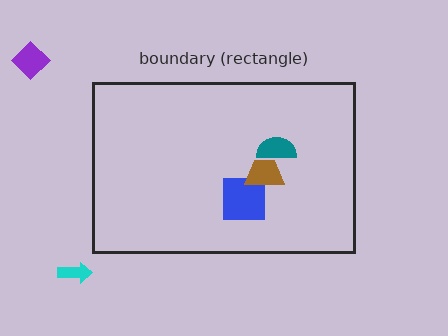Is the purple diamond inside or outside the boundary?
Outside.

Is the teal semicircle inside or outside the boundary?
Inside.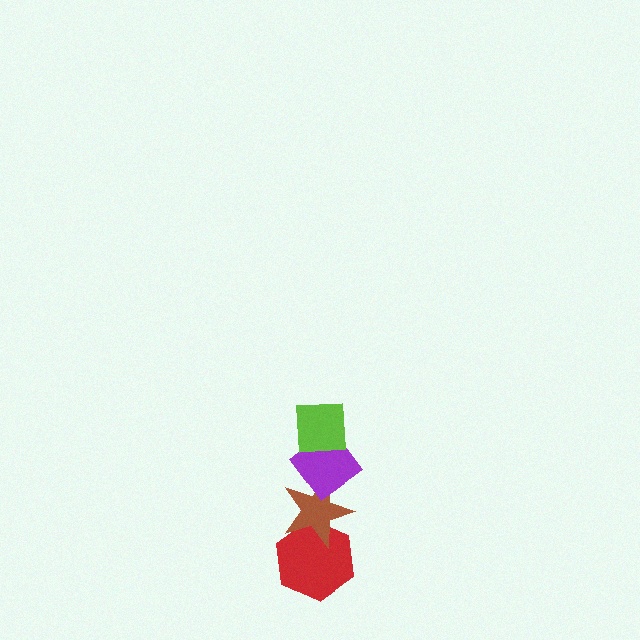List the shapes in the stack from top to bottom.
From top to bottom: the lime square, the purple diamond, the brown star, the red hexagon.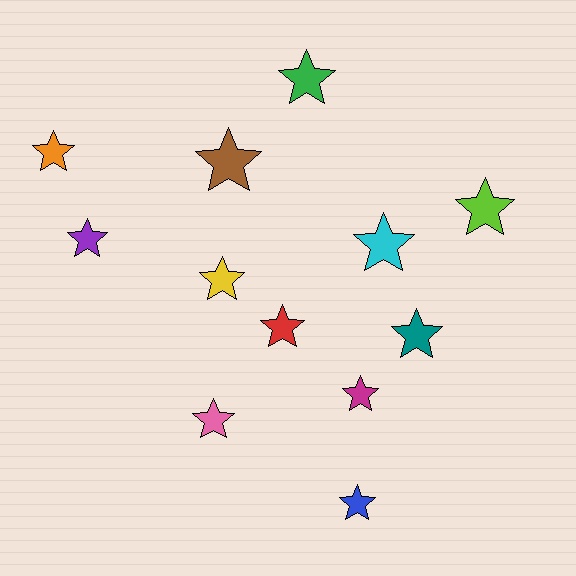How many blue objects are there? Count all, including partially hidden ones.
There is 1 blue object.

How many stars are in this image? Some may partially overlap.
There are 12 stars.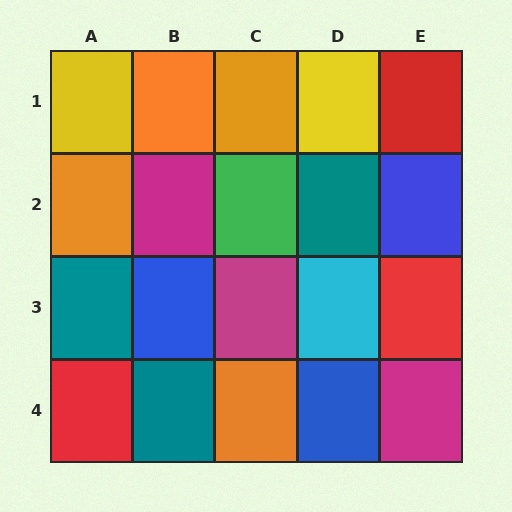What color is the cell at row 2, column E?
Blue.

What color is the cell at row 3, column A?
Teal.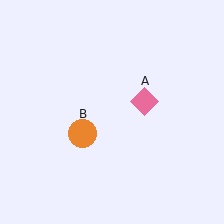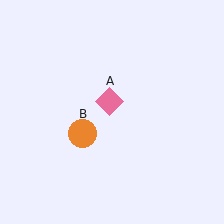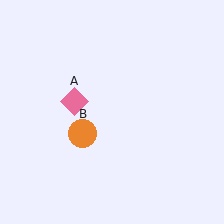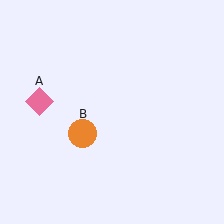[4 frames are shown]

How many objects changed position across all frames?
1 object changed position: pink diamond (object A).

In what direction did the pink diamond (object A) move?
The pink diamond (object A) moved left.